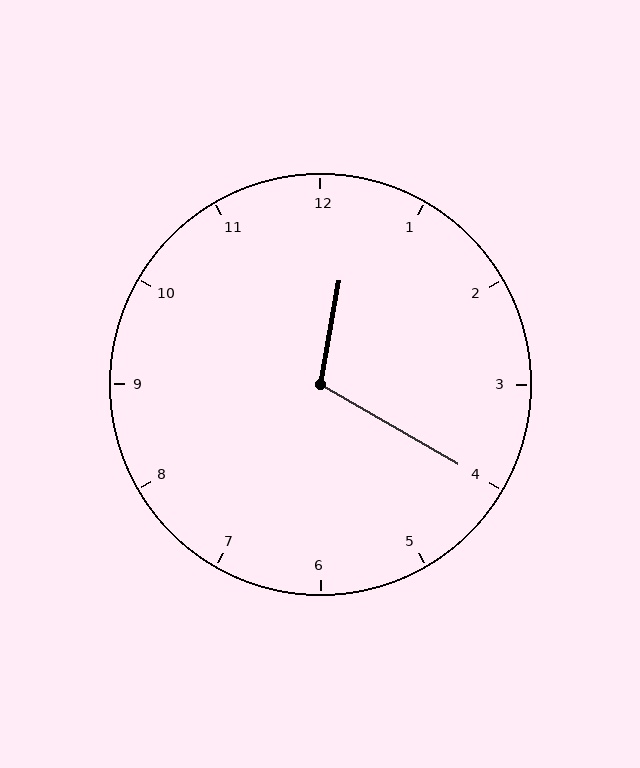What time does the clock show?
12:20.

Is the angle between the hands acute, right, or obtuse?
It is obtuse.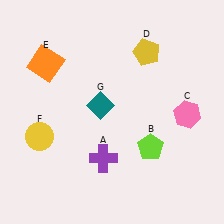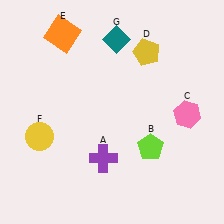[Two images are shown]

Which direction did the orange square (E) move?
The orange square (E) moved up.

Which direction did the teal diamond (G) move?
The teal diamond (G) moved up.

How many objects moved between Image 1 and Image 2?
2 objects moved between the two images.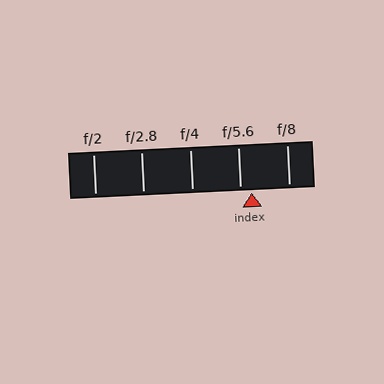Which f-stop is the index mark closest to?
The index mark is closest to f/5.6.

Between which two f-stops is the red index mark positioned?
The index mark is between f/5.6 and f/8.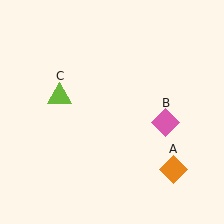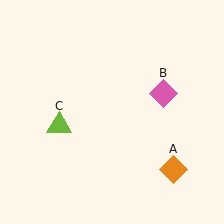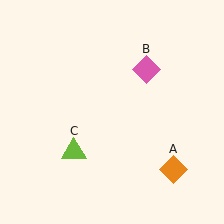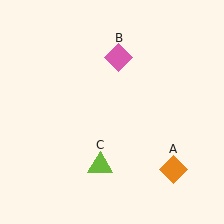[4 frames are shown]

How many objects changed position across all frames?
2 objects changed position: pink diamond (object B), lime triangle (object C).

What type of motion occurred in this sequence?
The pink diamond (object B), lime triangle (object C) rotated counterclockwise around the center of the scene.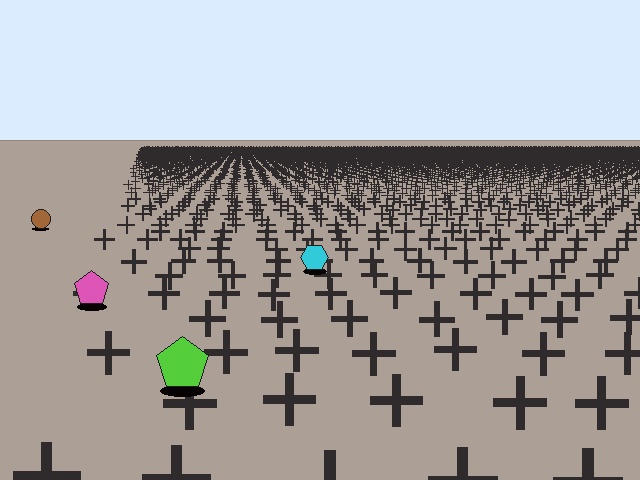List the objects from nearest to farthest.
From nearest to farthest: the lime pentagon, the pink pentagon, the cyan hexagon, the brown circle.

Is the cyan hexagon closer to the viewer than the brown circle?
Yes. The cyan hexagon is closer — you can tell from the texture gradient: the ground texture is coarser near it.